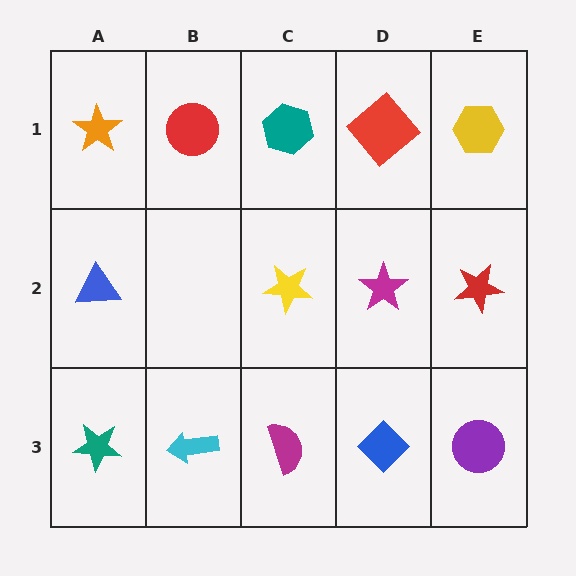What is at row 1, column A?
An orange star.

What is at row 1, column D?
A red diamond.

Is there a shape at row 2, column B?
No, that cell is empty.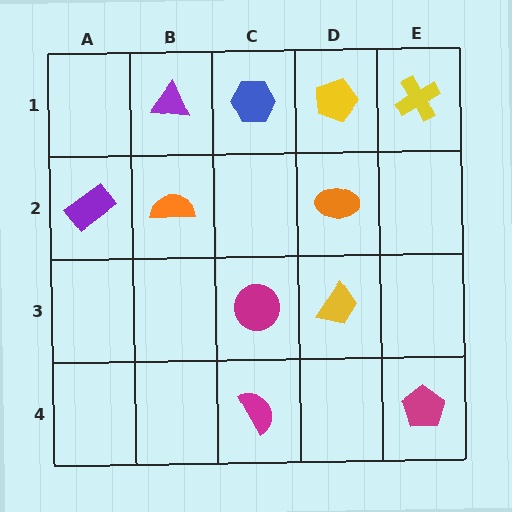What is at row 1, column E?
A yellow cross.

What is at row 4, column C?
A magenta semicircle.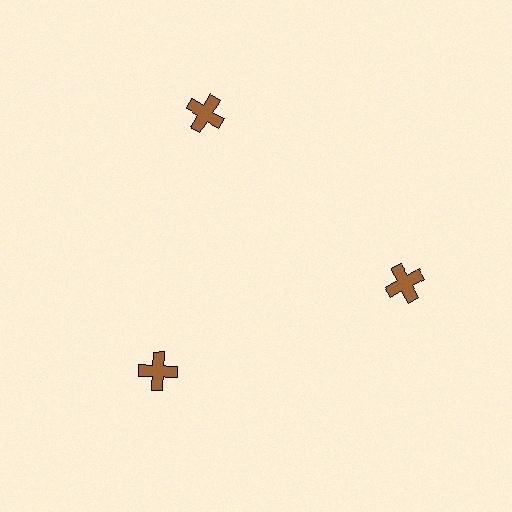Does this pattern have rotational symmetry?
Yes, this pattern has 3-fold rotational symmetry. It looks the same after rotating 120 degrees around the center.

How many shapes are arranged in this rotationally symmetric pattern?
There are 3 shapes, arranged in 3 groups of 1.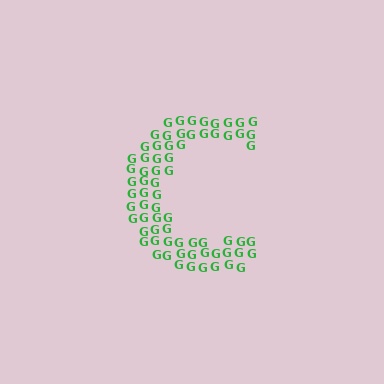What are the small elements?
The small elements are letter G's.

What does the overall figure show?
The overall figure shows the letter C.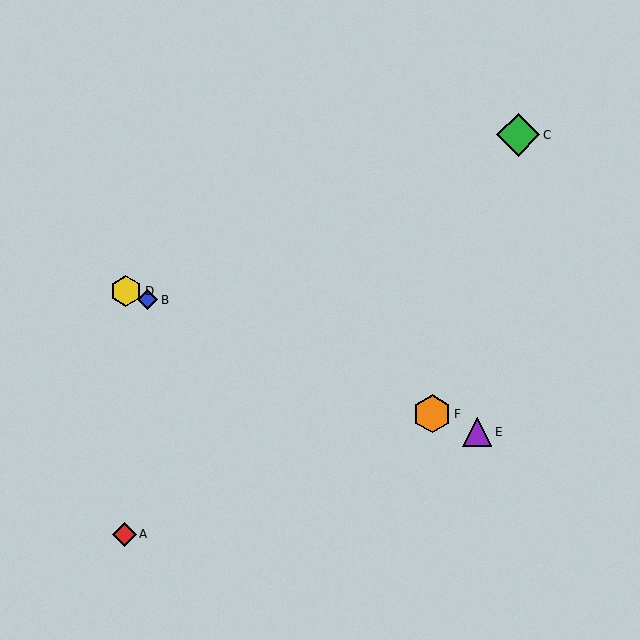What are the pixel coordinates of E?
Object E is at (477, 432).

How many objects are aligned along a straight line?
4 objects (B, D, E, F) are aligned along a straight line.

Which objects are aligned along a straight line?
Objects B, D, E, F are aligned along a straight line.